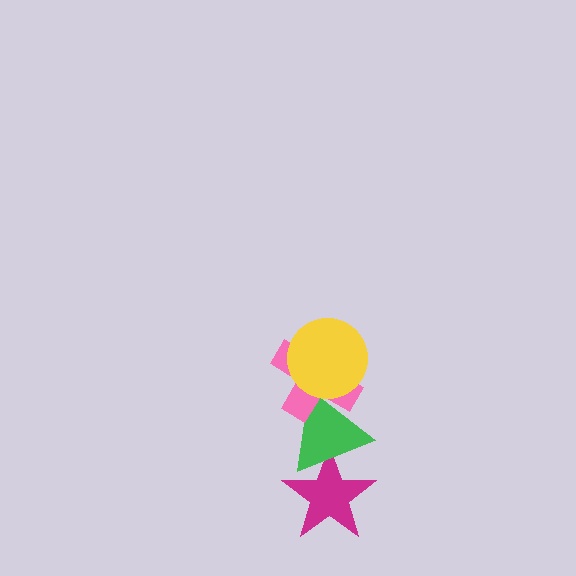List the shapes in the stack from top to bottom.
From top to bottom: the yellow circle, the pink cross, the green triangle, the magenta star.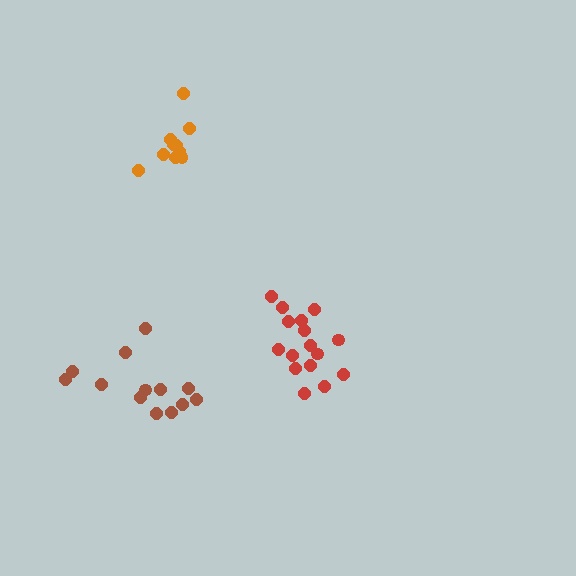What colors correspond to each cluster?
The clusters are colored: red, brown, orange.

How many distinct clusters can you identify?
There are 3 distinct clusters.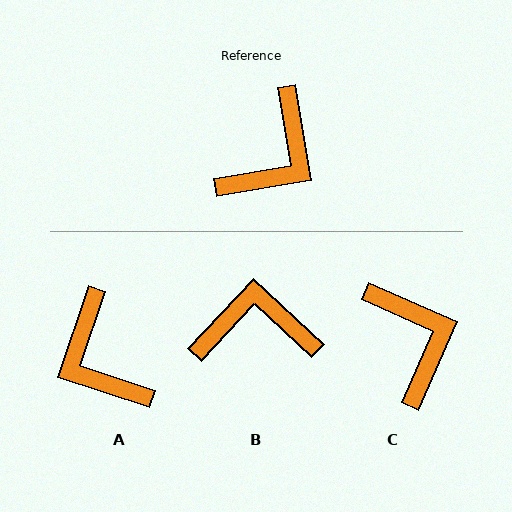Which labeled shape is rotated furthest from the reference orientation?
B, about 127 degrees away.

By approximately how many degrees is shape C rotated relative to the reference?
Approximately 56 degrees counter-clockwise.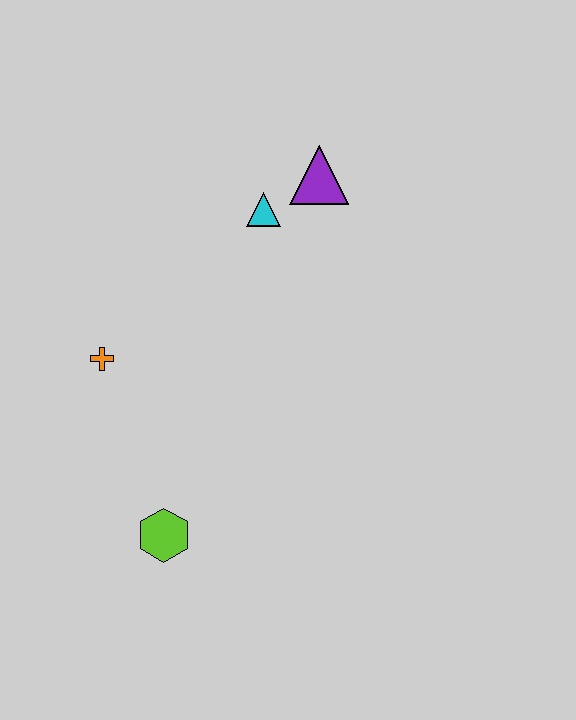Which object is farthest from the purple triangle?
The lime hexagon is farthest from the purple triangle.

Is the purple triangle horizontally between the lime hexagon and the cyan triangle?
No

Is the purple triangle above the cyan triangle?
Yes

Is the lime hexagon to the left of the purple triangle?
Yes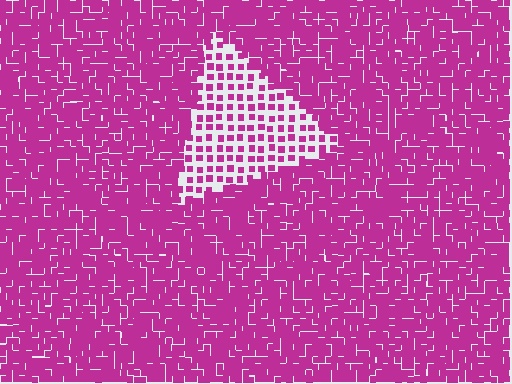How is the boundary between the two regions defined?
The boundary is defined by a change in element density (approximately 2.6x ratio). All elements are the same color, size, and shape.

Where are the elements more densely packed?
The elements are more densely packed outside the triangle boundary.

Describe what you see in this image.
The image contains small magenta elements arranged at two different densities. A triangle-shaped region is visible where the elements are less densely packed than the surrounding area.